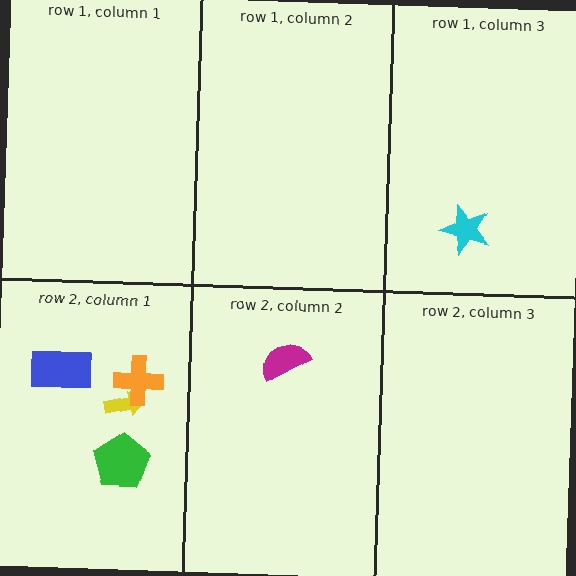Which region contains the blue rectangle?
The row 2, column 1 region.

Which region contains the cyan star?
The row 1, column 3 region.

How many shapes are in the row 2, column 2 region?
1.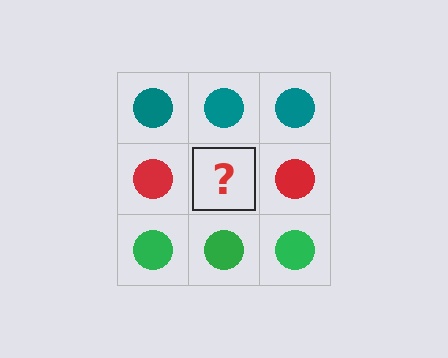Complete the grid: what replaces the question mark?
The question mark should be replaced with a red circle.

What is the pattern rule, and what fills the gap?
The rule is that each row has a consistent color. The gap should be filled with a red circle.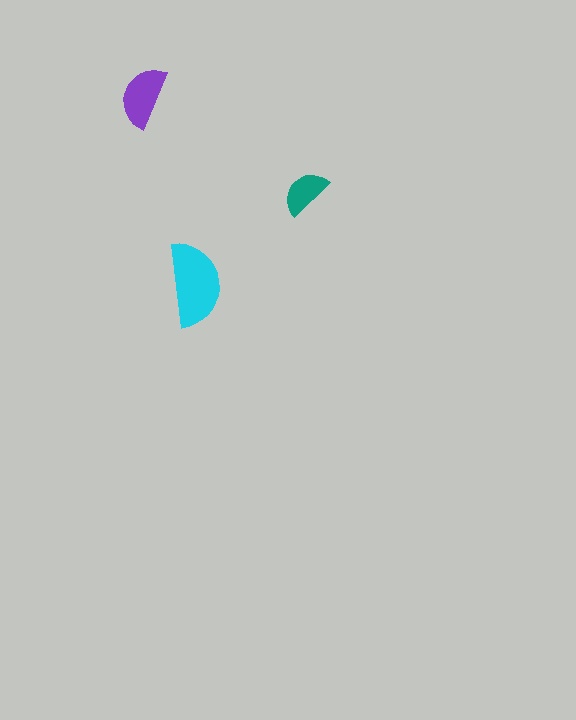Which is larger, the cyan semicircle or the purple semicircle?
The cyan one.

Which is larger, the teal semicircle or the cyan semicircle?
The cyan one.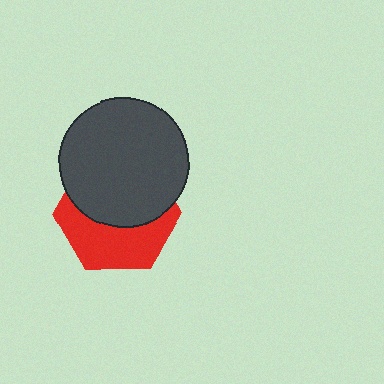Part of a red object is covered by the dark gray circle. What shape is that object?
It is a hexagon.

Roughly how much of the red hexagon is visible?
About half of it is visible (roughly 46%).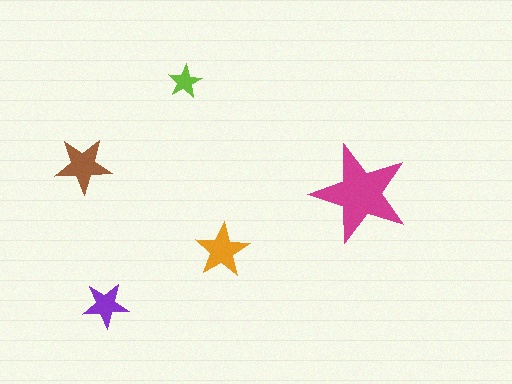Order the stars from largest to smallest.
the magenta one, the brown one, the orange one, the purple one, the lime one.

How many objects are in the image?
There are 5 objects in the image.